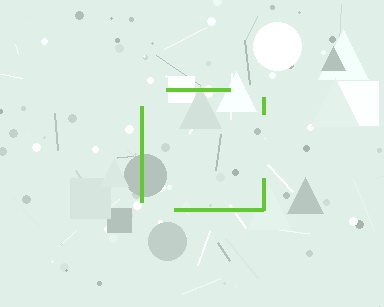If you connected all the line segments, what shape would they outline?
They would outline a square.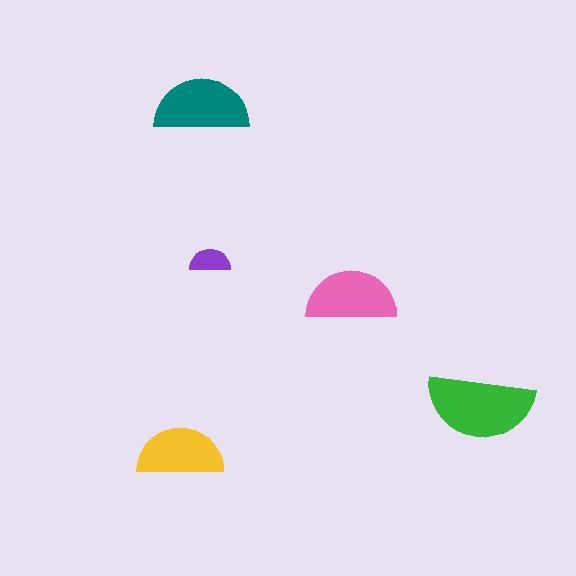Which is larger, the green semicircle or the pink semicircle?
The green one.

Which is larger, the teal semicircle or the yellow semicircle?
The teal one.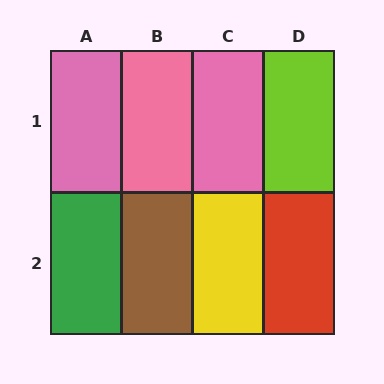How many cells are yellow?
1 cell is yellow.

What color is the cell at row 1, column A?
Pink.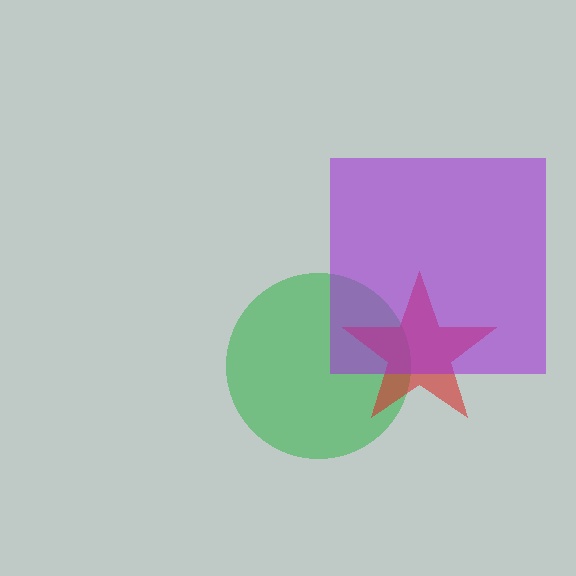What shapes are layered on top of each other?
The layered shapes are: a green circle, a red star, a purple square.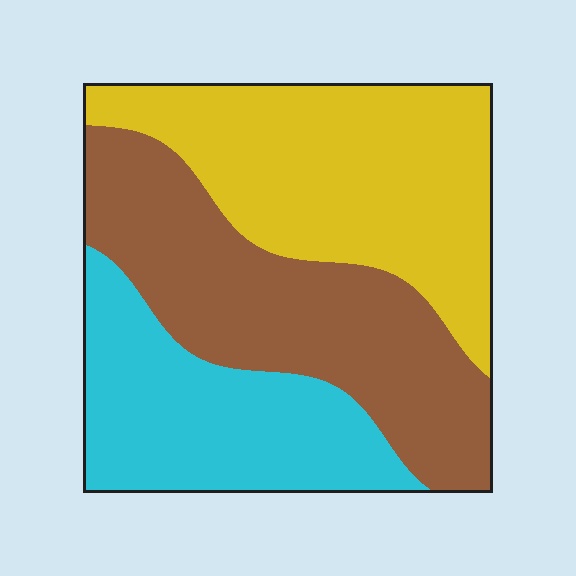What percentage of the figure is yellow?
Yellow covers about 35% of the figure.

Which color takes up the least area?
Cyan, at roughly 25%.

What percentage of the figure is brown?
Brown takes up between a third and a half of the figure.